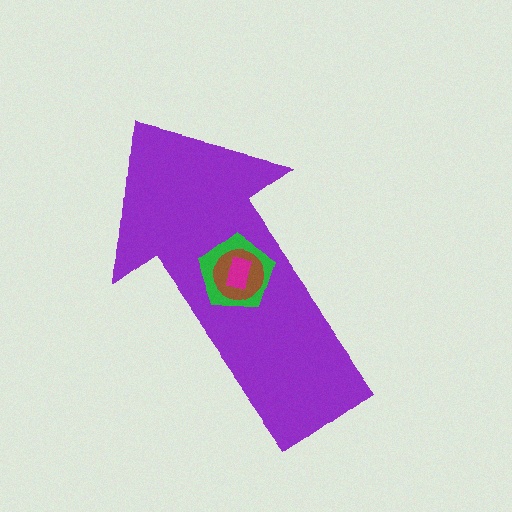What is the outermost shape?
The purple arrow.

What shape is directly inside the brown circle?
The magenta rectangle.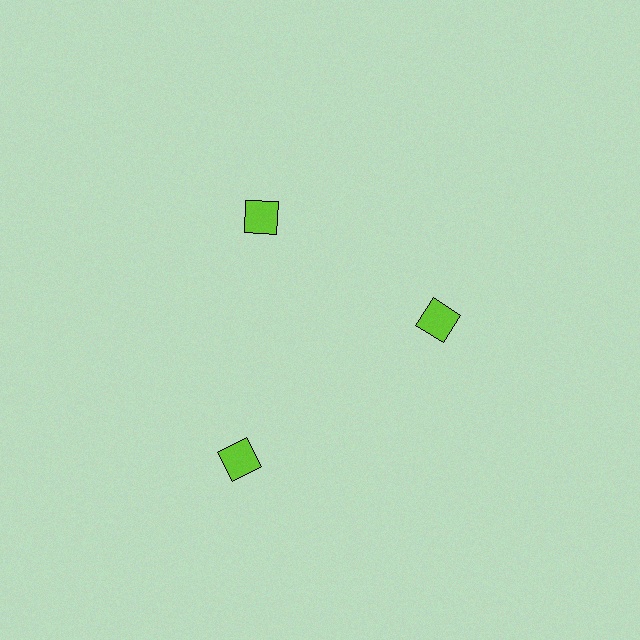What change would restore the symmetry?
The symmetry would be restored by moving it inward, back onto the ring so that all 3 squares sit at equal angles and equal distance from the center.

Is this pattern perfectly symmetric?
No. The 3 lime squares are arranged in a ring, but one element near the 7 o'clock position is pushed outward from the center, breaking the 3-fold rotational symmetry.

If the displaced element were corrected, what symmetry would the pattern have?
It would have 3-fold rotational symmetry — the pattern would map onto itself every 120 degrees.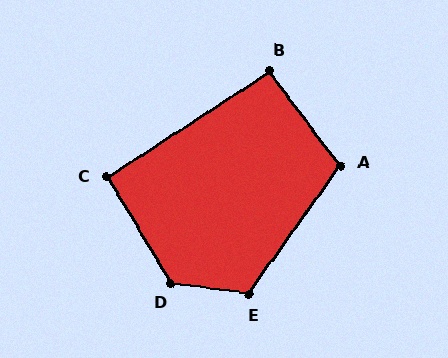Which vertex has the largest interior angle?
D, at approximately 128 degrees.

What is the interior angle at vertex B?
Approximately 94 degrees (approximately right).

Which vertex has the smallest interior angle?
C, at approximately 92 degrees.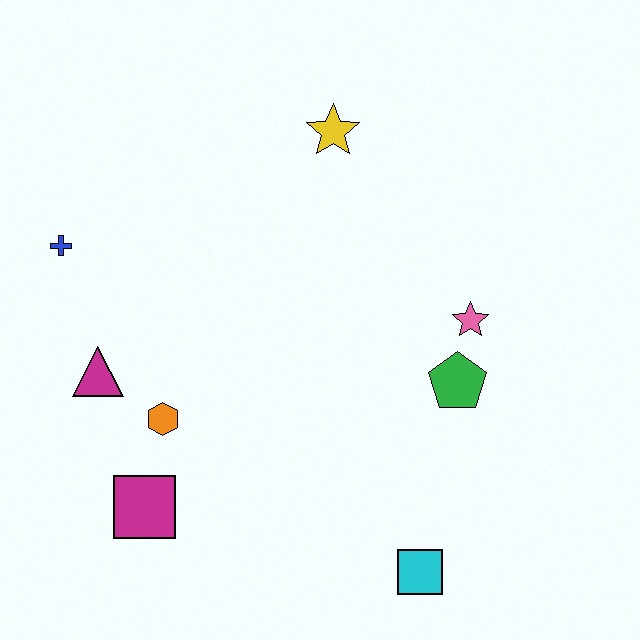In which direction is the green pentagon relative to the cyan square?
The green pentagon is above the cyan square.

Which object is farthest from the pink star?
The blue cross is farthest from the pink star.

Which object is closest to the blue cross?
The magenta triangle is closest to the blue cross.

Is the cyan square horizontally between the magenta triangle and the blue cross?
No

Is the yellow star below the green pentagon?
No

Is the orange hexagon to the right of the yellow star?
No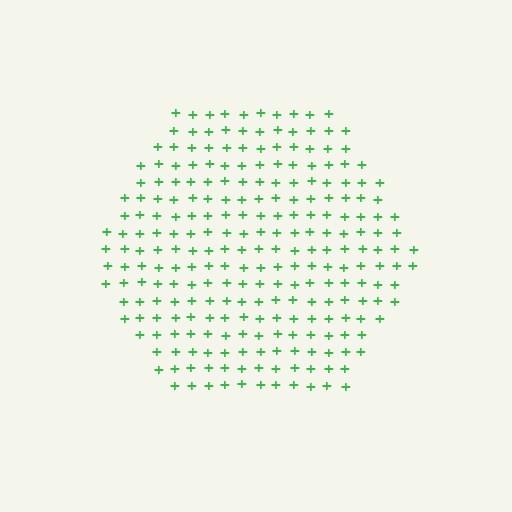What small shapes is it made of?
It is made of small plus signs.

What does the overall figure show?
The overall figure shows a hexagon.